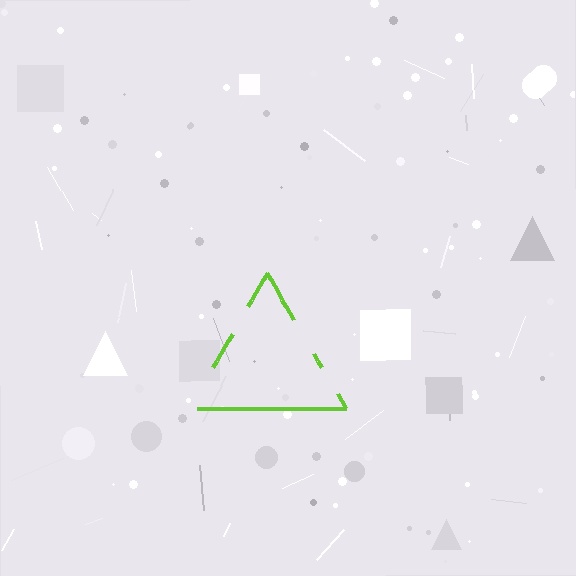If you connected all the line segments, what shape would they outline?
They would outline a triangle.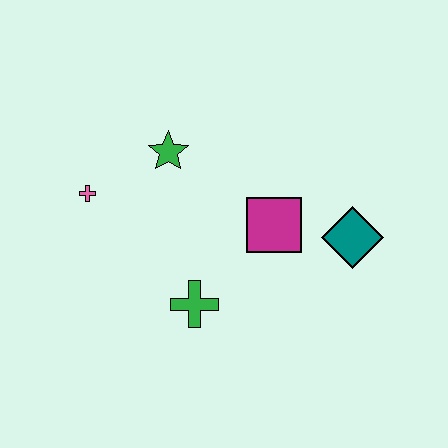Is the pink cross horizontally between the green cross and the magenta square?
No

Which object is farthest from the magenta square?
The pink cross is farthest from the magenta square.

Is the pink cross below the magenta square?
No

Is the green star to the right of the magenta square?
No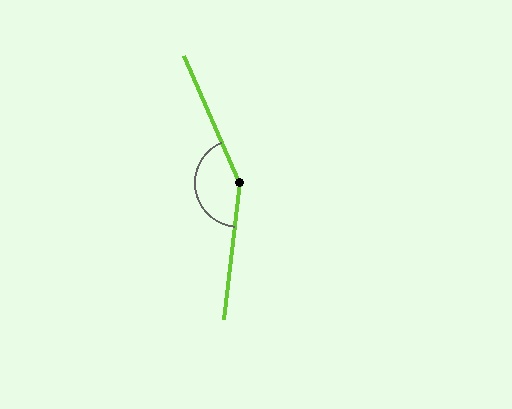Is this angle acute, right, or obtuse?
It is obtuse.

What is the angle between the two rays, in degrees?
Approximately 150 degrees.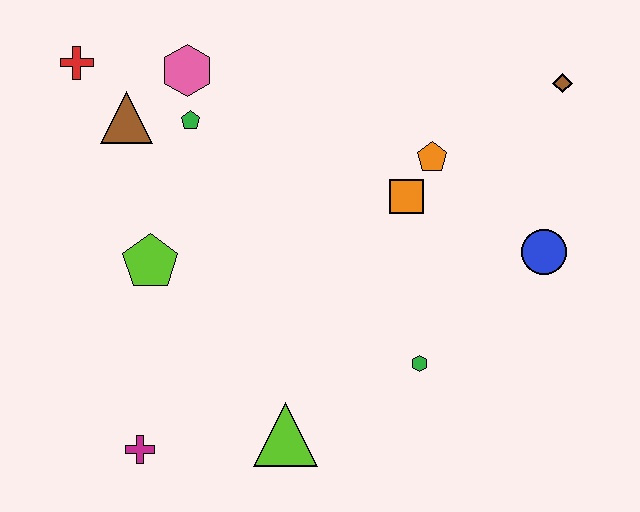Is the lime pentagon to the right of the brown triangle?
Yes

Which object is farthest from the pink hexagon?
The blue circle is farthest from the pink hexagon.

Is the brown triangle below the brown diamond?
Yes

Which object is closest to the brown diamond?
The orange pentagon is closest to the brown diamond.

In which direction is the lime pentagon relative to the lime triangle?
The lime pentagon is above the lime triangle.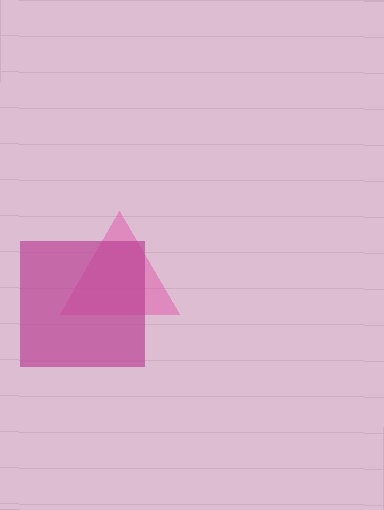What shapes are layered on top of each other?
The layered shapes are: a pink triangle, a magenta square.